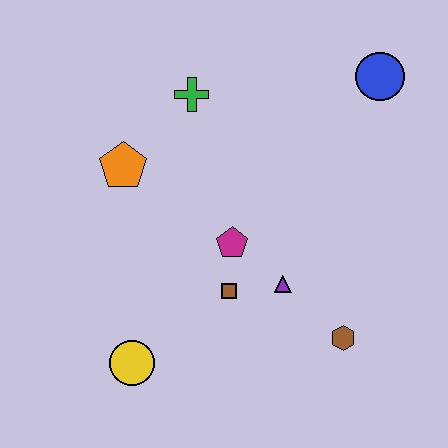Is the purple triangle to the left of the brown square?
No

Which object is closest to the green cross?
The orange pentagon is closest to the green cross.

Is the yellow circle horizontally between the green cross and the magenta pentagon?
No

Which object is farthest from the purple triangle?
The blue circle is farthest from the purple triangle.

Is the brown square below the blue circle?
Yes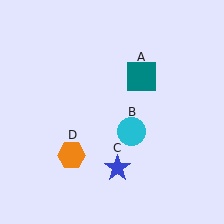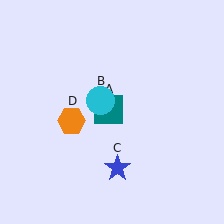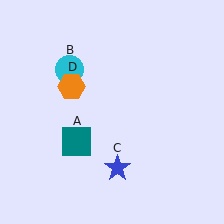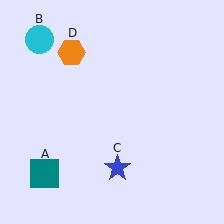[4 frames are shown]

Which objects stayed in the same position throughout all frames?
Blue star (object C) remained stationary.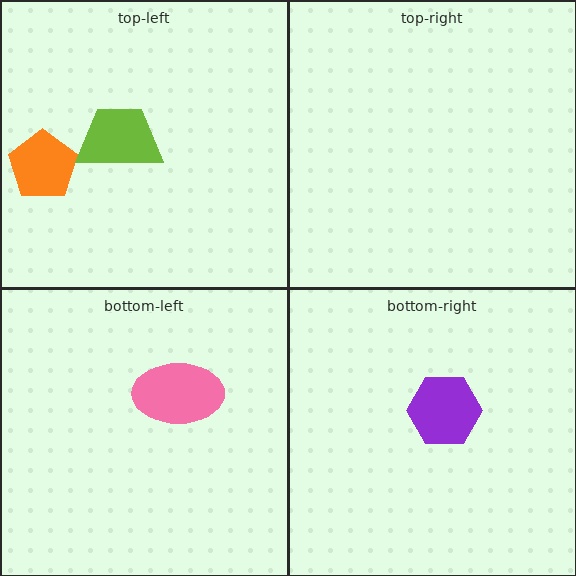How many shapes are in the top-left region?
2.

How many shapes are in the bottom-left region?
1.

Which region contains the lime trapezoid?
The top-left region.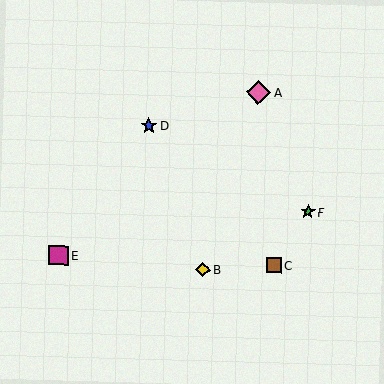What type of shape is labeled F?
Shape F is a green star.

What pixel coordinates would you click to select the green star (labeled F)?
Click at (308, 212) to select the green star F.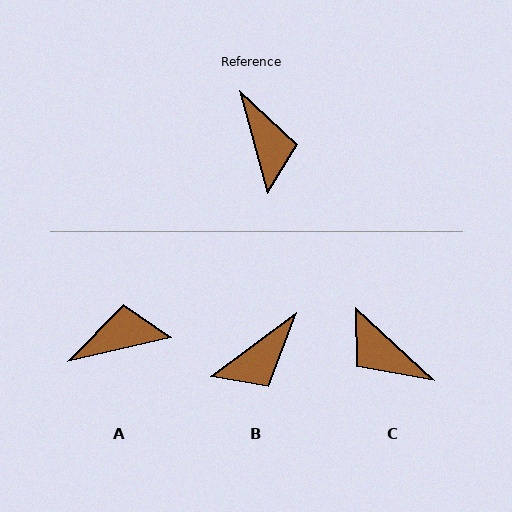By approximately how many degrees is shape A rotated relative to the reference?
Approximately 88 degrees counter-clockwise.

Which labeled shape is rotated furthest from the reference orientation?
C, about 148 degrees away.